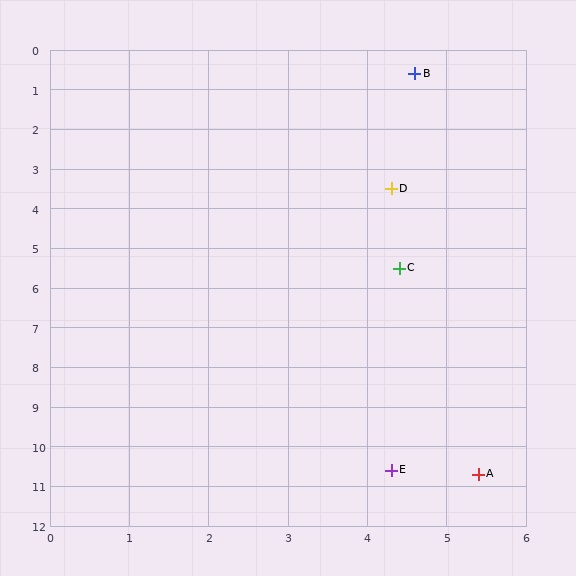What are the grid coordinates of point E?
Point E is at approximately (4.3, 10.6).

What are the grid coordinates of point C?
Point C is at approximately (4.4, 5.5).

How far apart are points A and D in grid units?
Points A and D are about 7.3 grid units apart.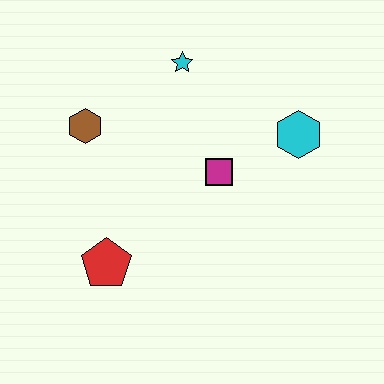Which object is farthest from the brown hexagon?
The cyan hexagon is farthest from the brown hexagon.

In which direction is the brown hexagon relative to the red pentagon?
The brown hexagon is above the red pentagon.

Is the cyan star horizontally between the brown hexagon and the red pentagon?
No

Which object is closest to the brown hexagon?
The cyan star is closest to the brown hexagon.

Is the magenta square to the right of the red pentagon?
Yes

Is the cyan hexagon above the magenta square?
Yes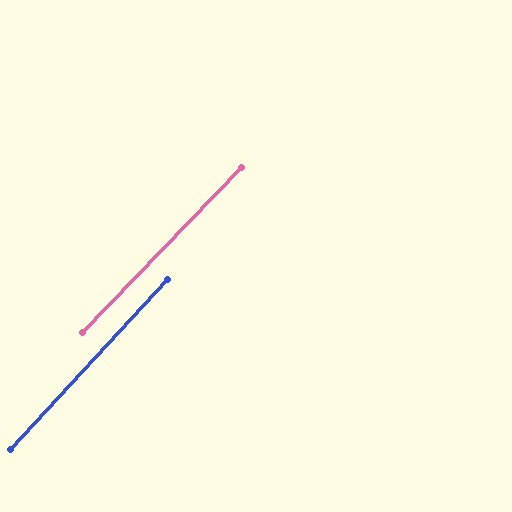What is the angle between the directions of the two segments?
Approximately 1 degree.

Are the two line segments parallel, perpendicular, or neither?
Parallel — their directions differ by only 1.1°.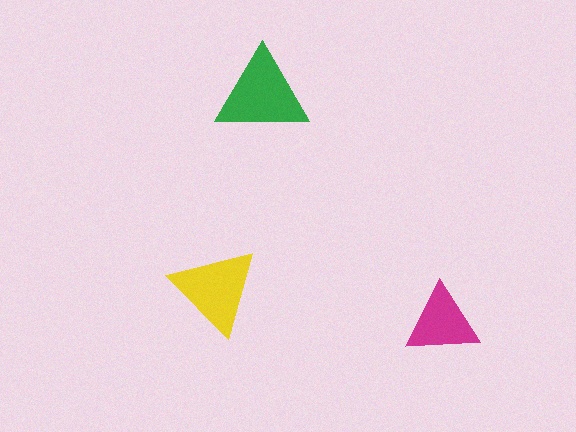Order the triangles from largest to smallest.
the green one, the yellow one, the magenta one.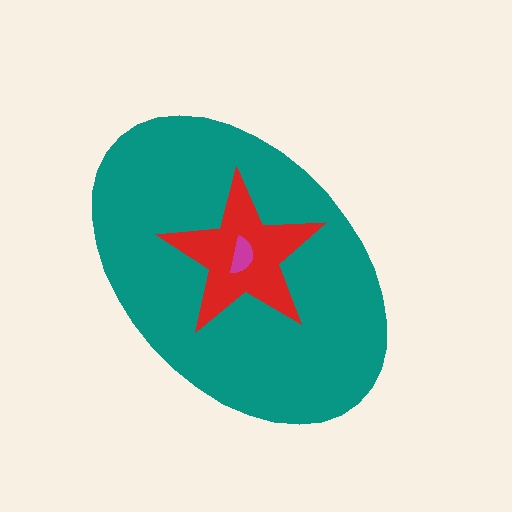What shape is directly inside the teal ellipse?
The red star.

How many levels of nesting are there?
3.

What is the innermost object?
The magenta semicircle.